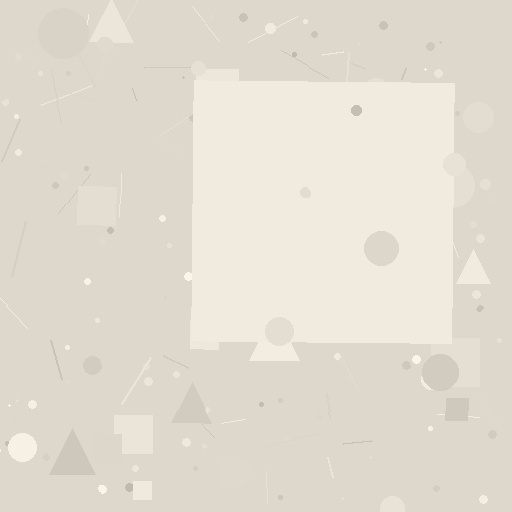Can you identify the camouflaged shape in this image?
The camouflaged shape is a square.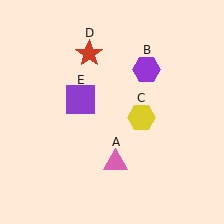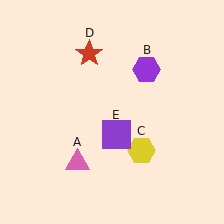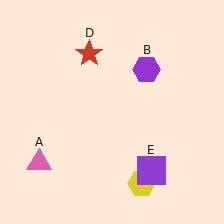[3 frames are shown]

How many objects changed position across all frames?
3 objects changed position: pink triangle (object A), yellow hexagon (object C), purple square (object E).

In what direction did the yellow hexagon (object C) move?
The yellow hexagon (object C) moved down.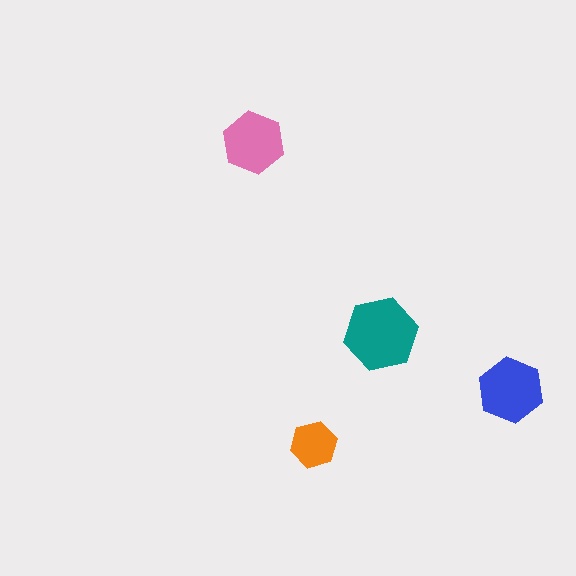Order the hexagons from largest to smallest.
the teal one, the blue one, the pink one, the orange one.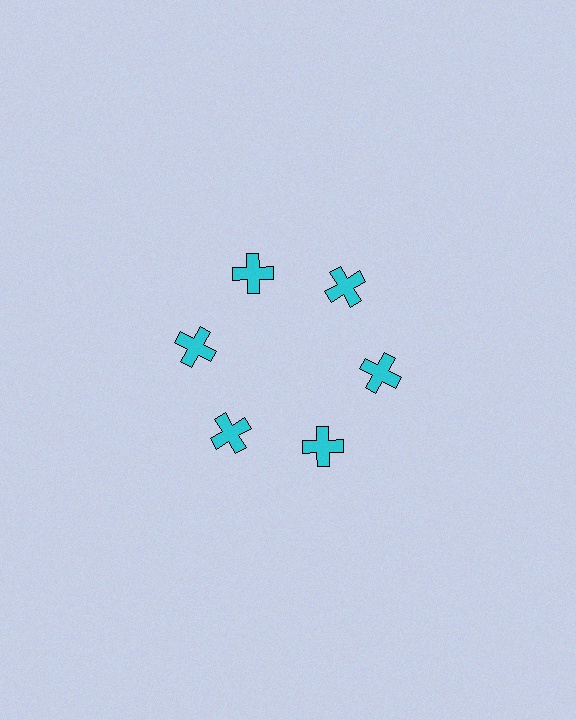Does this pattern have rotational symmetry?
Yes, this pattern has 6-fold rotational symmetry. It looks the same after rotating 60 degrees around the center.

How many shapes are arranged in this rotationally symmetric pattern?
There are 6 shapes, arranged in 6 groups of 1.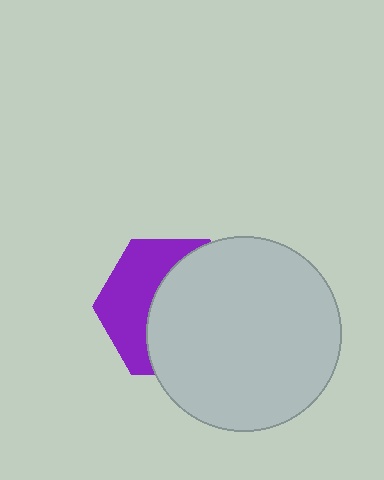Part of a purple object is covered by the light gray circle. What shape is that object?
It is a hexagon.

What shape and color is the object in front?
The object in front is a light gray circle.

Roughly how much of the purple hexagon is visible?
A small part of it is visible (roughly 41%).